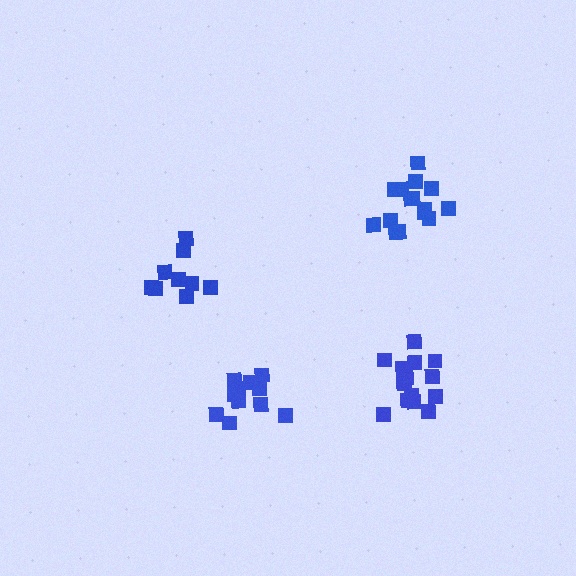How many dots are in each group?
Group 1: 11 dots, Group 2: 15 dots, Group 3: 9 dots, Group 4: 15 dots (50 total).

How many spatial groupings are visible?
There are 4 spatial groupings.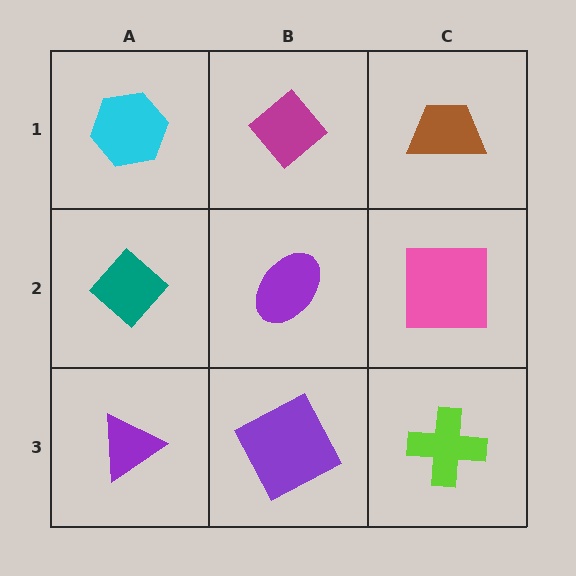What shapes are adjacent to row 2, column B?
A magenta diamond (row 1, column B), a purple square (row 3, column B), a teal diamond (row 2, column A), a pink square (row 2, column C).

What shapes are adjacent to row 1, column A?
A teal diamond (row 2, column A), a magenta diamond (row 1, column B).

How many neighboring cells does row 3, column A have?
2.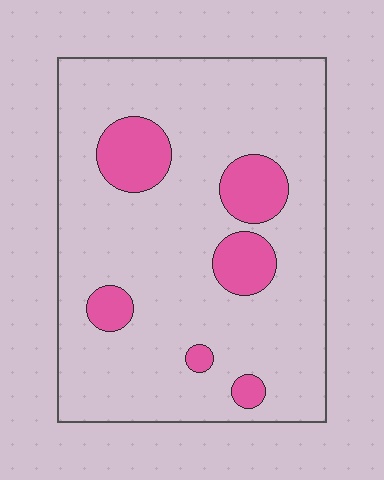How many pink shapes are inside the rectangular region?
6.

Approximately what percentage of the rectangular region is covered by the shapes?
Approximately 15%.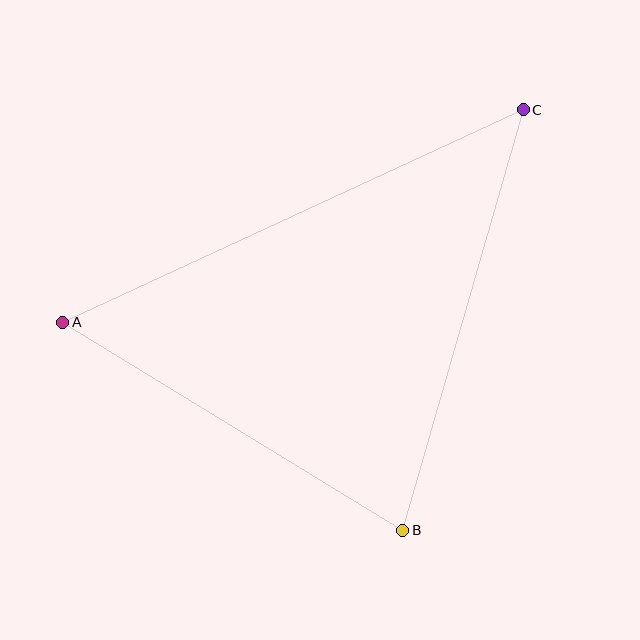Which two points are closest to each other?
Points A and B are closest to each other.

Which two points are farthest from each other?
Points A and C are farthest from each other.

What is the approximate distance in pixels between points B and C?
The distance between B and C is approximately 437 pixels.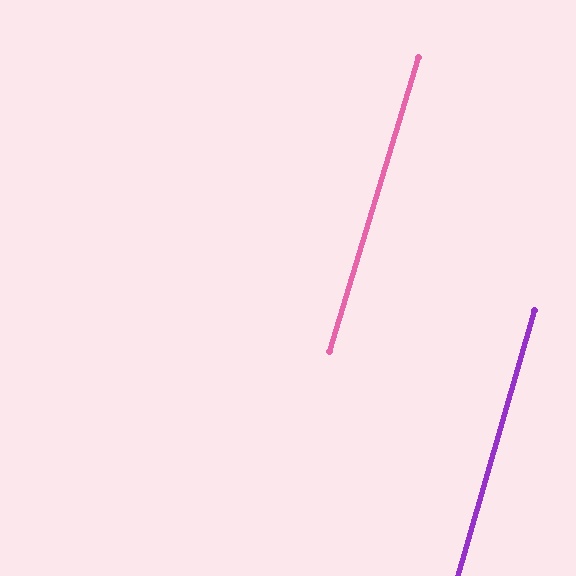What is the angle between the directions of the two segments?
Approximately 1 degree.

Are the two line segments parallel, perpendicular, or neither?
Parallel — their directions differ by only 0.8°.